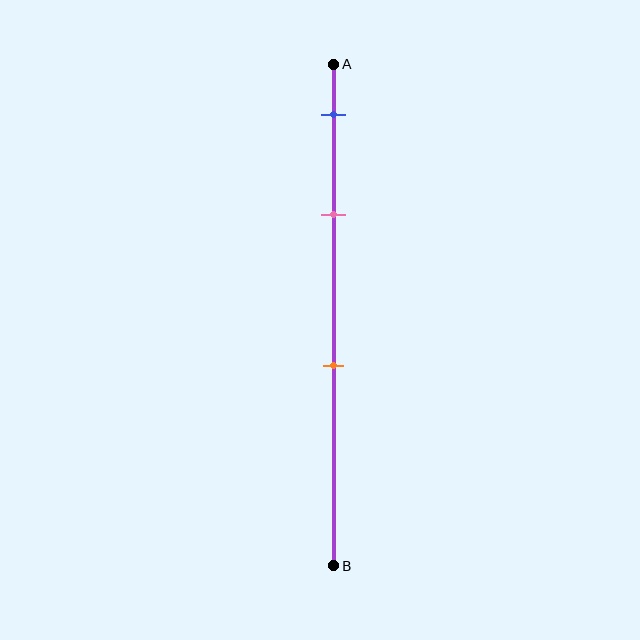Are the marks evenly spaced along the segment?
No, the marks are not evenly spaced.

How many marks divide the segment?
There are 3 marks dividing the segment.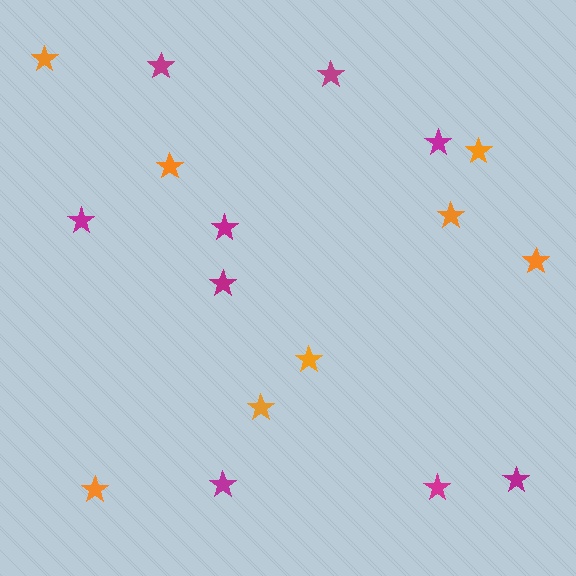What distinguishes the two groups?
There are 2 groups: one group of orange stars (8) and one group of magenta stars (9).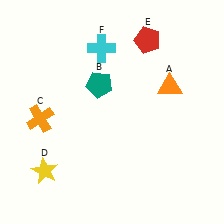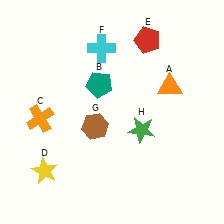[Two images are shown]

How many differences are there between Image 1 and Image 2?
There are 2 differences between the two images.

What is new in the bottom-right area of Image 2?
A green star (H) was added in the bottom-right area of Image 2.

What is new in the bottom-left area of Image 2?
A brown hexagon (G) was added in the bottom-left area of Image 2.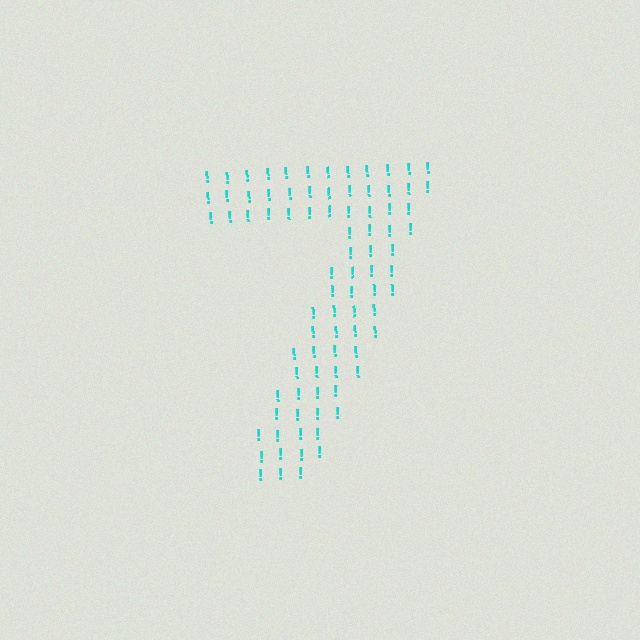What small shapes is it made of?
It is made of small exclamation marks.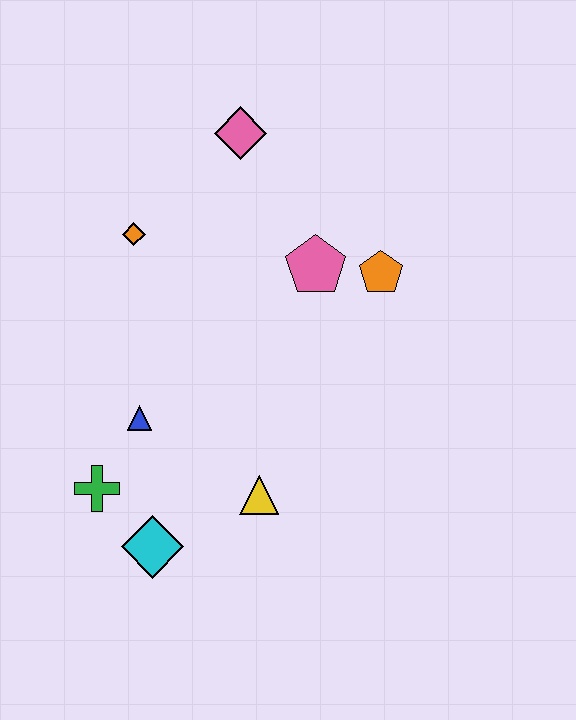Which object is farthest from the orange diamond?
The cyan diamond is farthest from the orange diamond.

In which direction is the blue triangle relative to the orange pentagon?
The blue triangle is to the left of the orange pentagon.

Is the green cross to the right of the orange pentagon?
No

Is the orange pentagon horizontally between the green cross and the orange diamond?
No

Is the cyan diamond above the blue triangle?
No